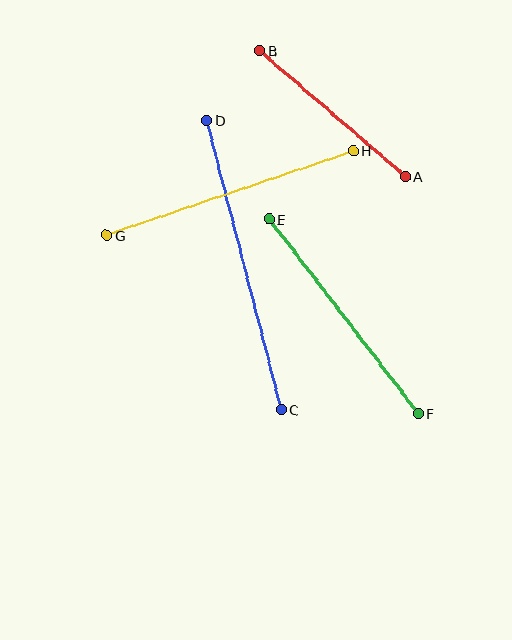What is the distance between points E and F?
The distance is approximately 245 pixels.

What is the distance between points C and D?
The distance is approximately 299 pixels.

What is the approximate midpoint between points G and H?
The midpoint is at approximately (230, 193) pixels.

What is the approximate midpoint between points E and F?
The midpoint is at approximately (344, 317) pixels.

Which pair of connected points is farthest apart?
Points C and D are farthest apart.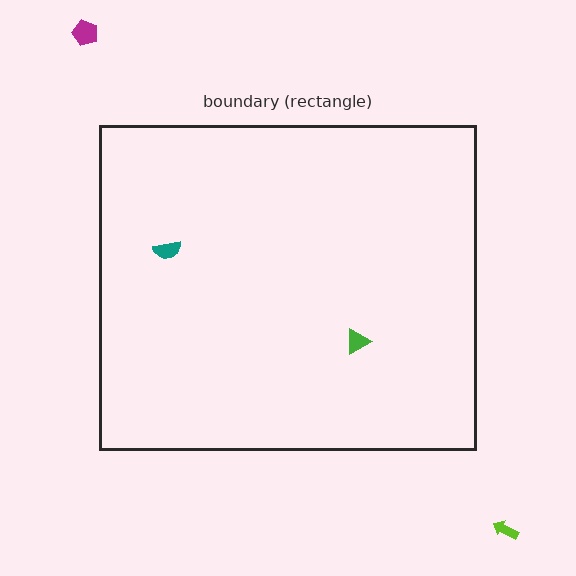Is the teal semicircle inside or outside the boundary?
Inside.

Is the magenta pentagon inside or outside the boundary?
Outside.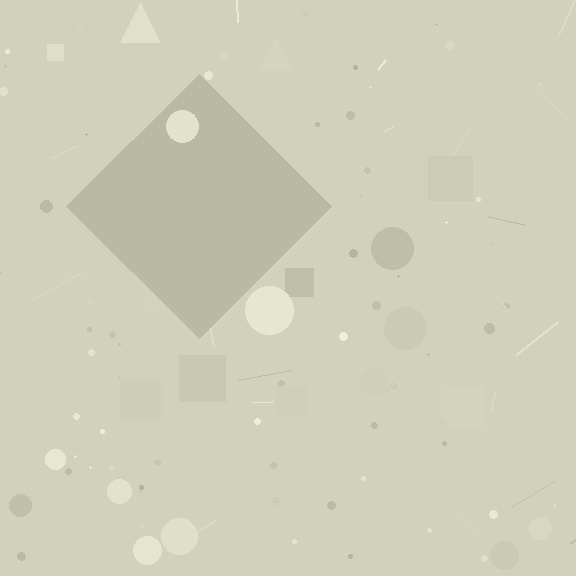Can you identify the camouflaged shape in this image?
The camouflaged shape is a diamond.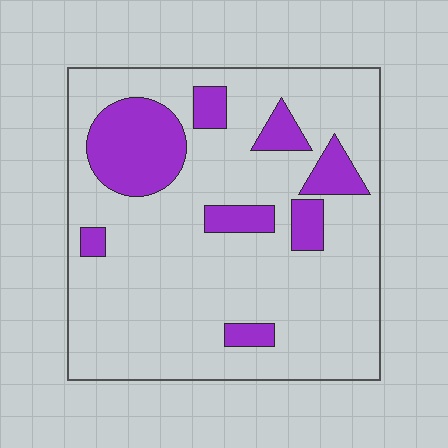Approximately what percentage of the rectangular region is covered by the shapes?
Approximately 20%.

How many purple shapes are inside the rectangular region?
8.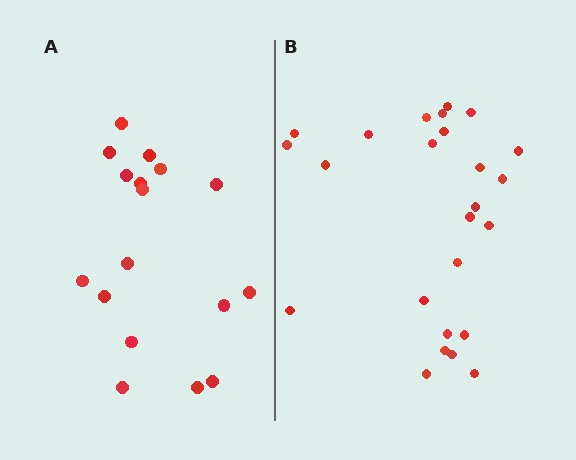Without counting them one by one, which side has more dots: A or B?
Region B (the right region) has more dots.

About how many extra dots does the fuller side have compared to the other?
Region B has roughly 8 or so more dots than region A.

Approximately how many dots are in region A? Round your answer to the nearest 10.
About 20 dots. (The exact count is 17, which rounds to 20.)